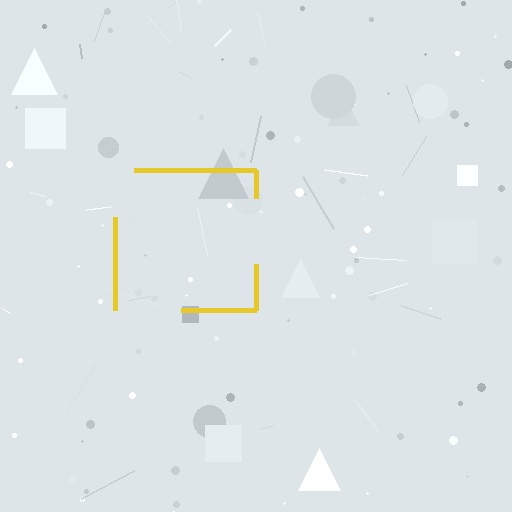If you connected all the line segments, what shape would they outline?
They would outline a square.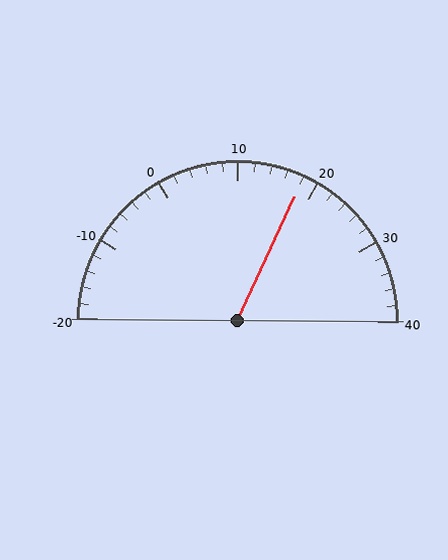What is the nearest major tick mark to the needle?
The nearest major tick mark is 20.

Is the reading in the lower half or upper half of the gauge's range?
The reading is in the upper half of the range (-20 to 40).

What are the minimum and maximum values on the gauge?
The gauge ranges from -20 to 40.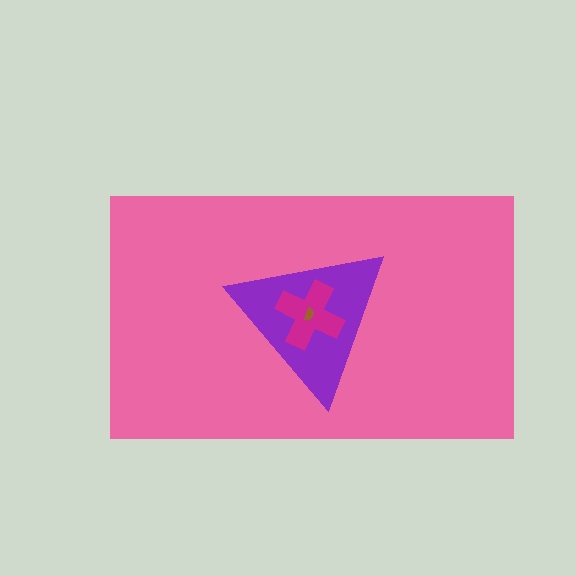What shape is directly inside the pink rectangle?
The purple triangle.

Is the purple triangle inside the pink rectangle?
Yes.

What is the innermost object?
The brown semicircle.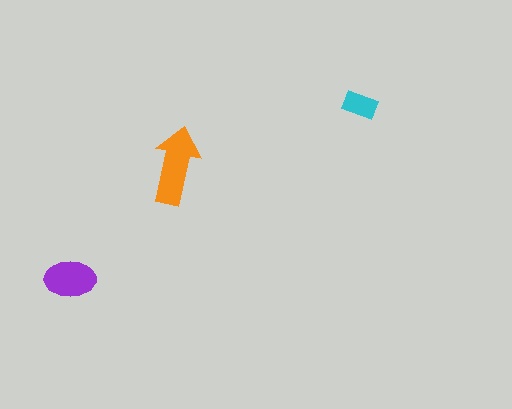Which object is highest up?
The cyan rectangle is topmost.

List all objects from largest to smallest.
The orange arrow, the purple ellipse, the cyan rectangle.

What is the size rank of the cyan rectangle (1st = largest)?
3rd.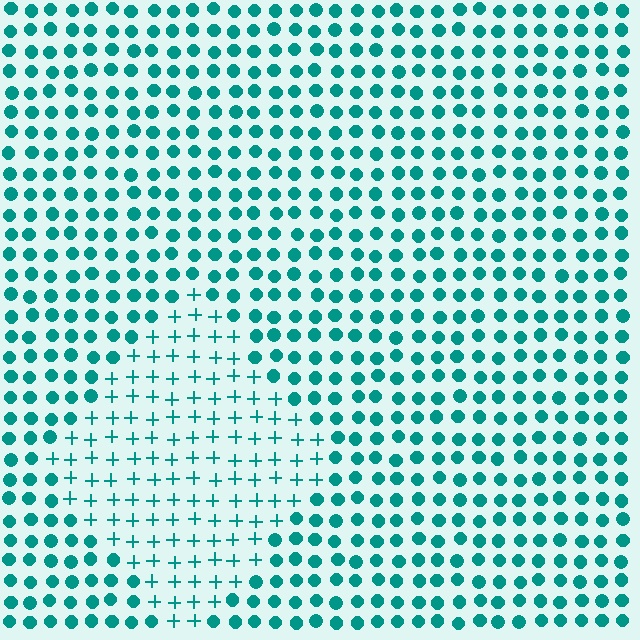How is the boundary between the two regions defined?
The boundary is defined by a change in element shape: plus signs inside vs. circles outside. All elements share the same color and spacing.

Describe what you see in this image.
The image is filled with small teal elements arranged in a uniform grid. A diamond-shaped region contains plus signs, while the surrounding area contains circles. The boundary is defined purely by the change in element shape.